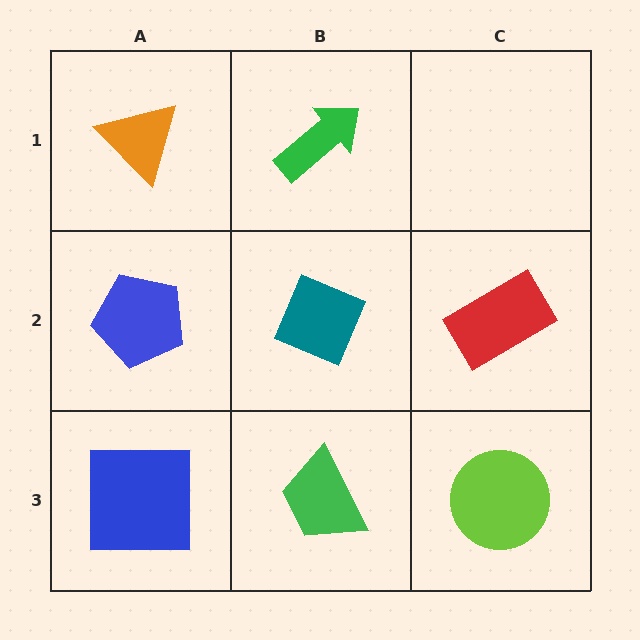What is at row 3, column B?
A green trapezoid.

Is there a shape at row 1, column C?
No, that cell is empty.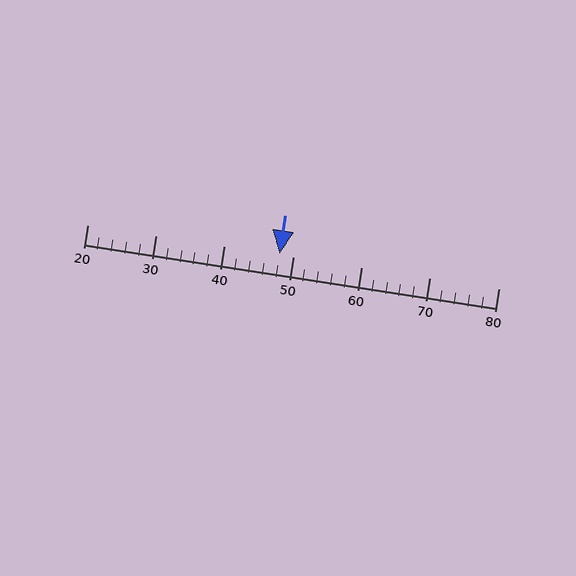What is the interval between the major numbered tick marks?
The major tick marks are spaced 10 units apart.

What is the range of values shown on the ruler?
The ruler shows values from 20 to 80.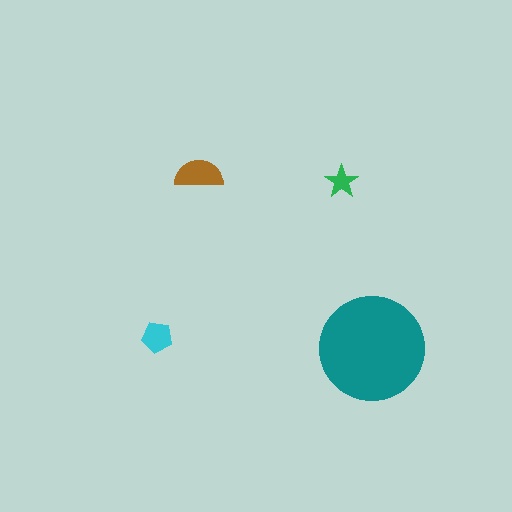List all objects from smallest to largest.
The green star, the cyan pentagon, the brown semicircle, the teal circle.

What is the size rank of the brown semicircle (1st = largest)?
2nd.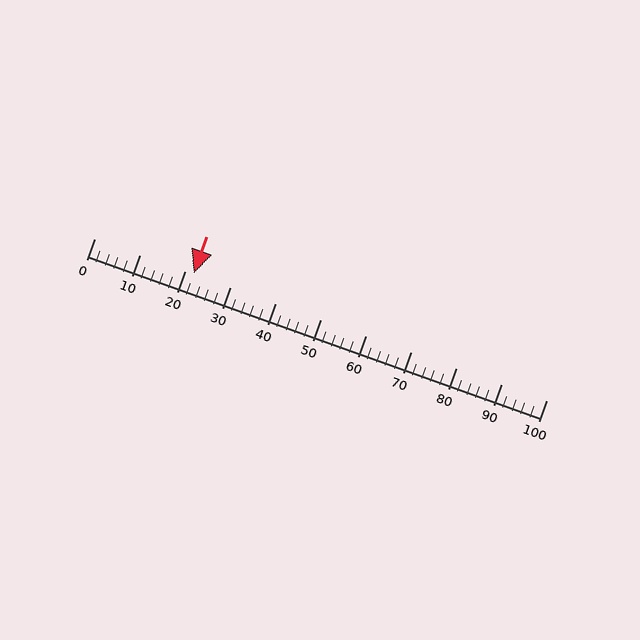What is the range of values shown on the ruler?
The ruler shows values from 0 to 100.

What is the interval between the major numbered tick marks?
The major tick marks are spaced 10 units apart.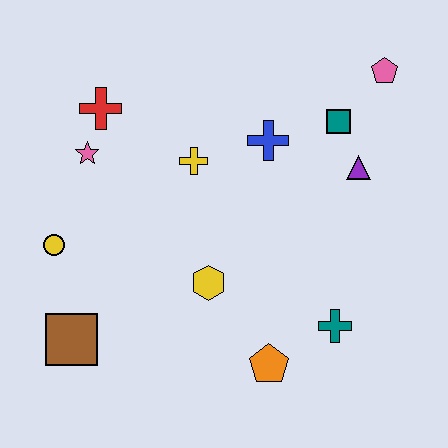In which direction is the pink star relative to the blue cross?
The pink star is to the left of the blue cross.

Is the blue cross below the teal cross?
No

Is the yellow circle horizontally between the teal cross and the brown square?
No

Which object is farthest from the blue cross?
The brown square is farthest from the blue cross.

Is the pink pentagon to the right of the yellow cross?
Yes